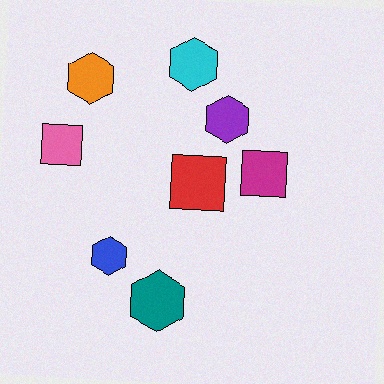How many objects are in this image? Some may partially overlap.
There are 8 objects.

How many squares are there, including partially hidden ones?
There are 3 squares.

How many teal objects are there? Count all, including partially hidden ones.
There is 1 teal object.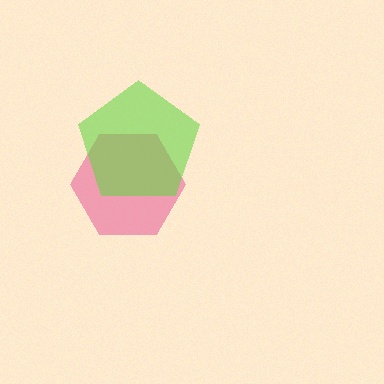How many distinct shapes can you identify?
There are 2 distinct shapes: a pink hexagon, a lime pentagon.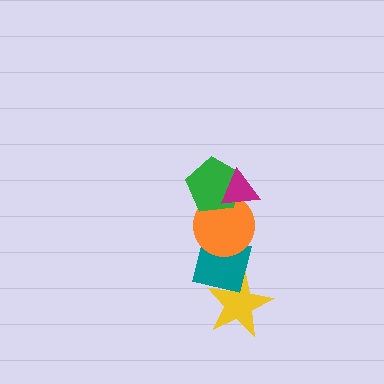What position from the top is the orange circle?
The orange circle is 3rd from the top.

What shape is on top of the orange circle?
The green pentagon is on top of the orange circle.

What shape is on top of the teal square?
The orange circle is on top of the teal square.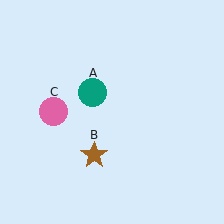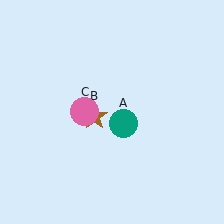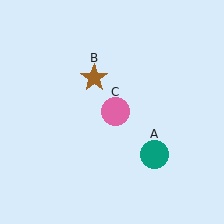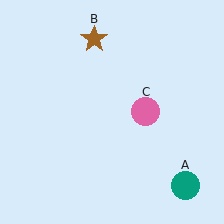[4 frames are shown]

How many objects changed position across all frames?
3 objects changed position: teal circle (object A), brown star (object B), pink circle (object C).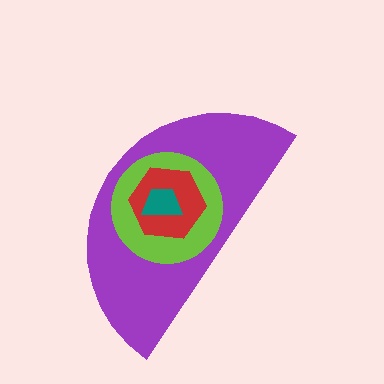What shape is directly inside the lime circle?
The red hexagon.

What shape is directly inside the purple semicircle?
The lime circle.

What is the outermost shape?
The purple semicircle.